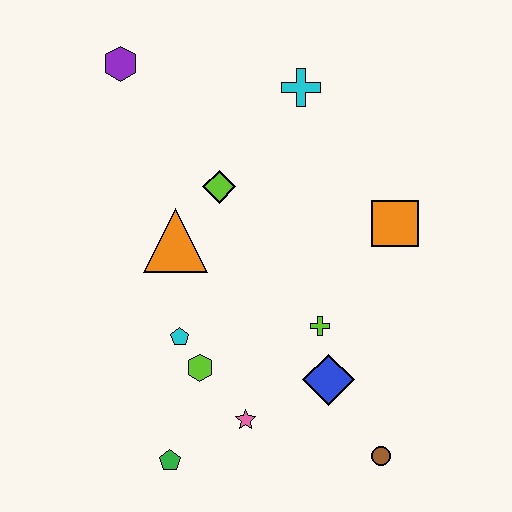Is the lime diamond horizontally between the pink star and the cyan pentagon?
Yes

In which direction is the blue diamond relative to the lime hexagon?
The blue diamond is to the right of the lime hexagon.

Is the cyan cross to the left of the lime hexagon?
No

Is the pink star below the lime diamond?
Yes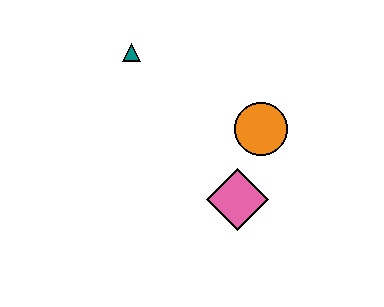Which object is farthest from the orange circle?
The teal triangle is farthest from the orange circle.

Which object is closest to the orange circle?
The pink diamond is closest to the orange circle.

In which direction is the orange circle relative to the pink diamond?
The orange circle is above the pink diamond.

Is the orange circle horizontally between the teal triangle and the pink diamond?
No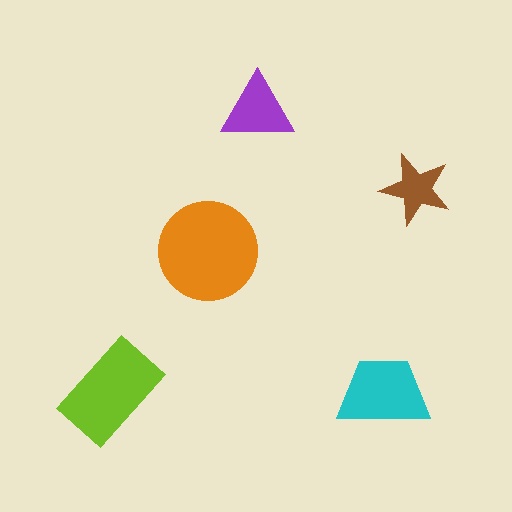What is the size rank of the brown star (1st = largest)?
5th.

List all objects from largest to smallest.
The orange circle, the lime rectangle, the cyan trapezoid, the purple triangle, the brown star.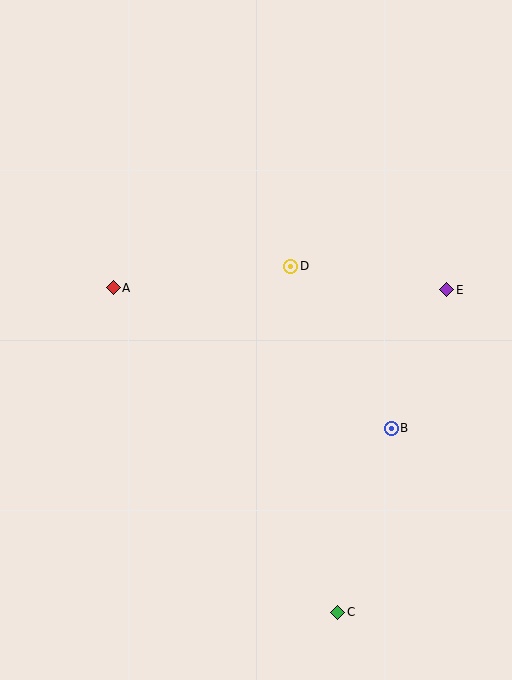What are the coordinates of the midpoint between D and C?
The midpoint between D and C is at (314, 439).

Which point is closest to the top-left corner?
Point A is closest to the top-left corner.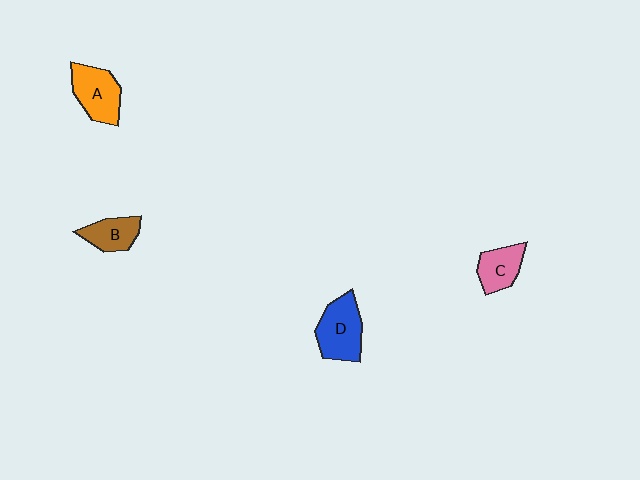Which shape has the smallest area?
Shape B (brown).